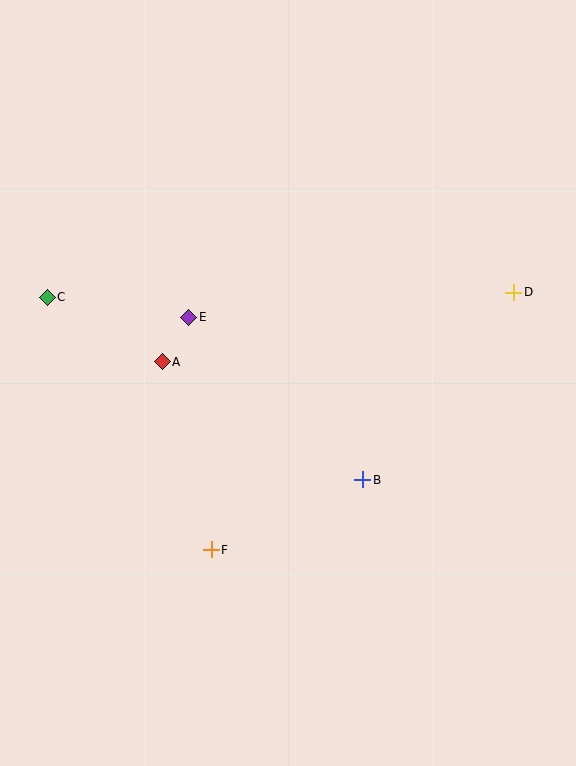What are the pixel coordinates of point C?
Point C is at (47, 297).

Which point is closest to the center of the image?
Point E at (189, 317) is closest to the center.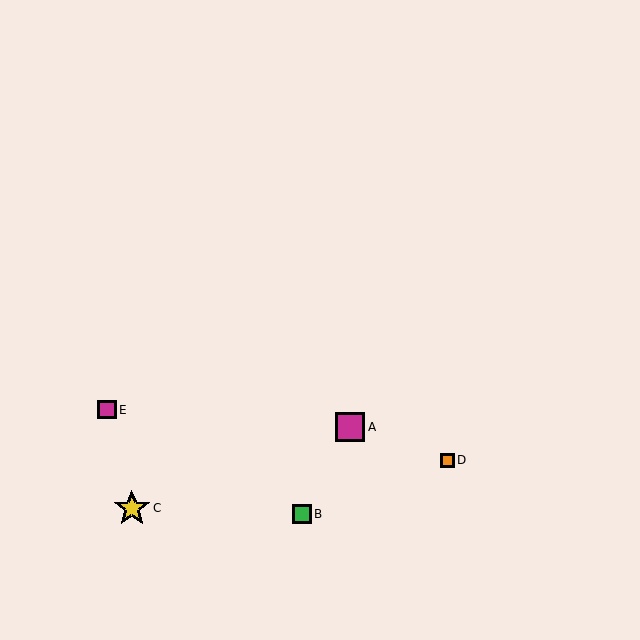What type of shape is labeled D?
Shape D is an orange square.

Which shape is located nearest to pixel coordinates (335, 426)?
The magenta square (labeled A) at (350, 427) is nearest to that location.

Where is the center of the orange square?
The center of the orange square is at (448, 460).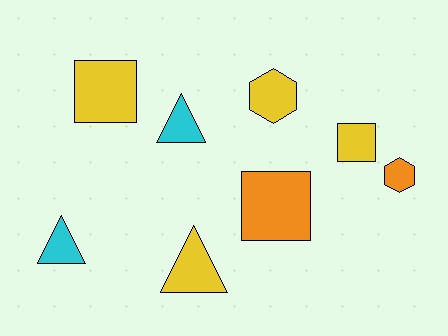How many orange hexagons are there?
There is 1 orange hexagon.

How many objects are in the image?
There are 8 objects.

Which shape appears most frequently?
Triangle, with 3 objects.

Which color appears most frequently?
Yellow, with 4 objects.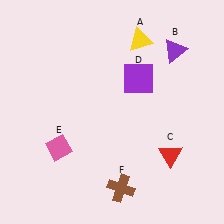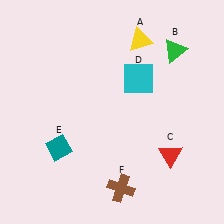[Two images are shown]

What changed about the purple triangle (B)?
In Image 1, B is purple. In Image 2, it changed to green.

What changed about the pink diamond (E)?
In Image 1, E is pink. In Image 2, it changed to teal.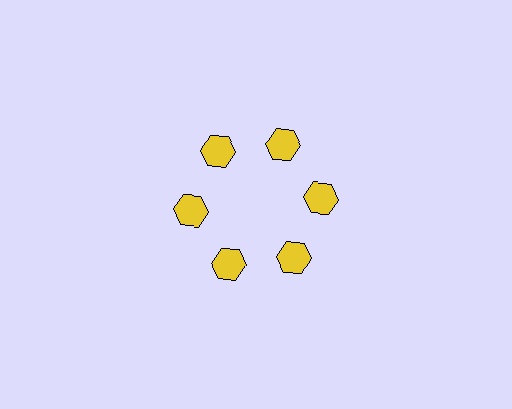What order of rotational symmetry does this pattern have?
This pattern has 6-fold rotational symmetry.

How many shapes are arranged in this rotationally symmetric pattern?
There are 6 shapes, arranged in 6 groups of 1.